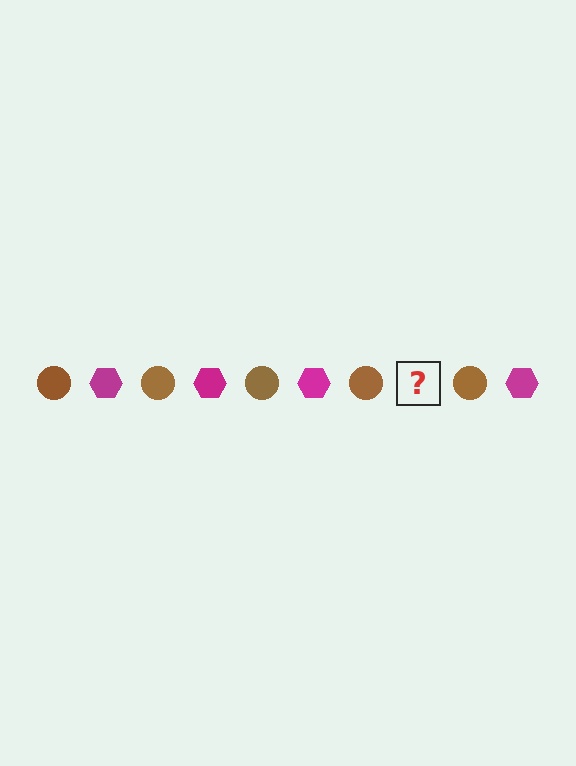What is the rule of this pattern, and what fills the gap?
The rule is that the pattern alternates between brown circle and magenta hexagon. The gap should be filled with a magenta hexagon.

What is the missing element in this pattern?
The missing element is a magenta hexagon.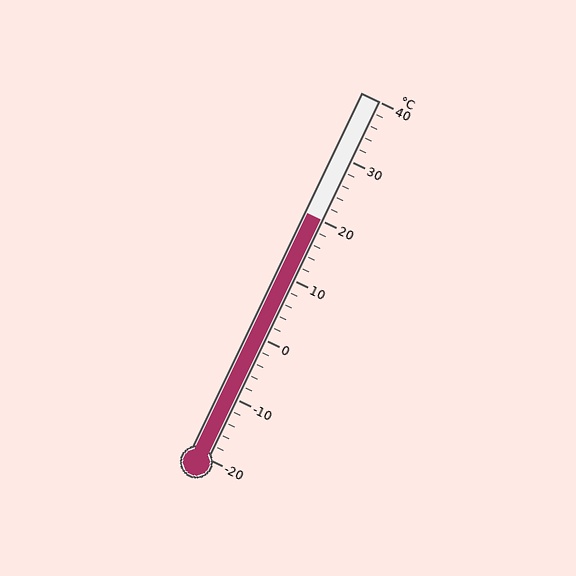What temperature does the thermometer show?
The thermometer shows approximately 20°C.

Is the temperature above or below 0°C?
The temperature is above 0°C.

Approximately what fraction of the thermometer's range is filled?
The thermometer is filled to approximately 65% of its range.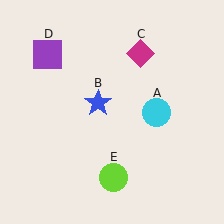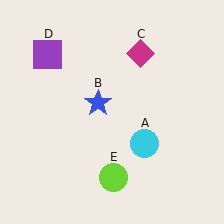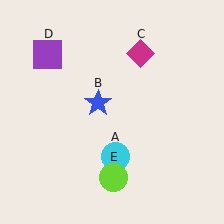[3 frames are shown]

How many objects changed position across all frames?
1 object changed position: cyan circle (object A).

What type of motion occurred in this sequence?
The cyan circle (object A) rotated clockwise around the center of the scene.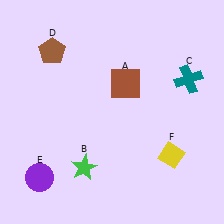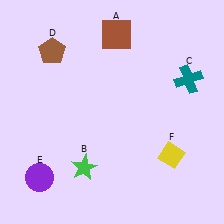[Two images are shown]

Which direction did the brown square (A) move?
The brown square (A) moved up.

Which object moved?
The brown square (A) moved up.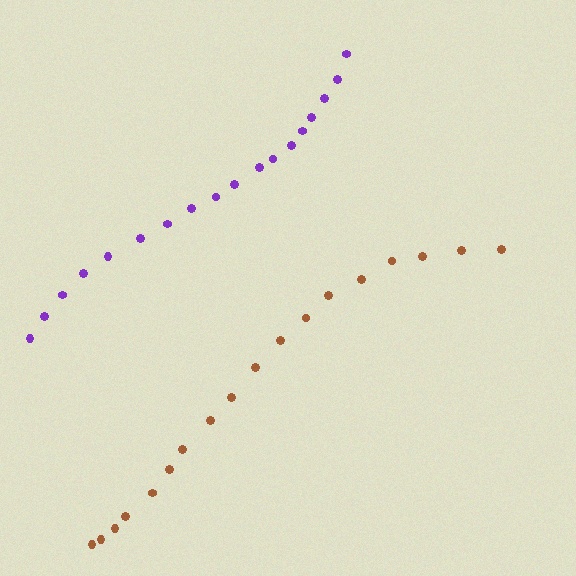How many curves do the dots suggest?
There are 2 distinct paths.